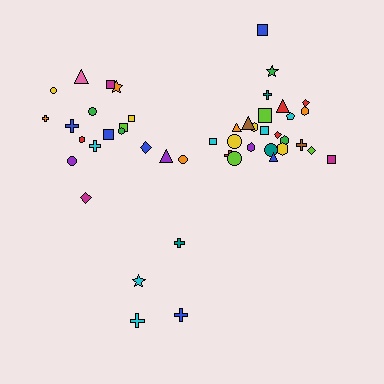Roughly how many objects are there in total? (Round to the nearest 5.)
Roughly 45 objects in total.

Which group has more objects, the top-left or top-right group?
The top-right group.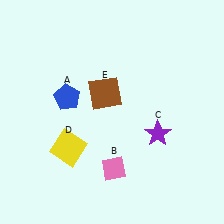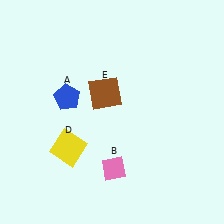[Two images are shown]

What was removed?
The purple star (C) was removed in Image 2.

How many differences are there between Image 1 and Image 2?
There is 1 difference between the two images.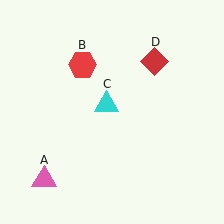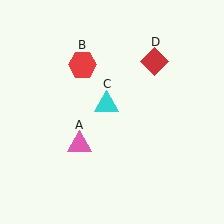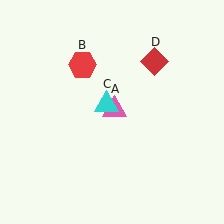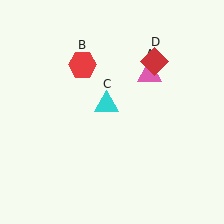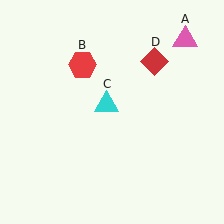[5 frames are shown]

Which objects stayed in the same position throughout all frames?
Red hexagon (object B) and cyan triangle (object C) and red diamond (object D) remained stationary.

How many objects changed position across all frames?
1 object changed position: pink triangle (object A).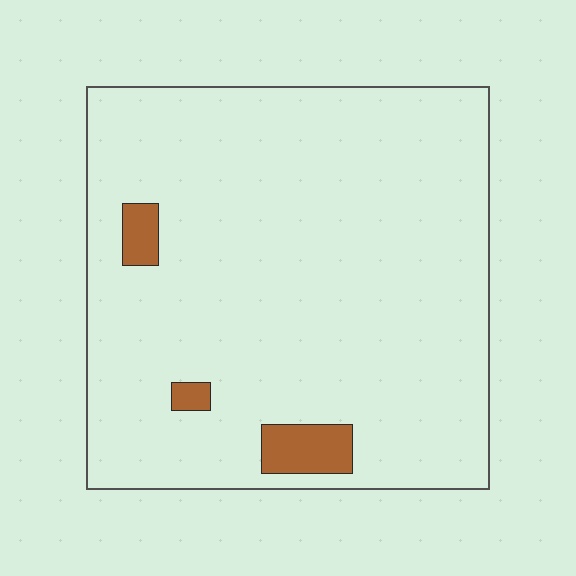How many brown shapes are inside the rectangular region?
3.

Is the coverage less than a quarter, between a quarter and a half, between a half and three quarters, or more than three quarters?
Less than a quarter.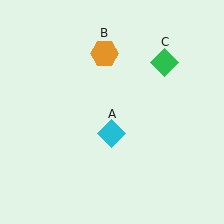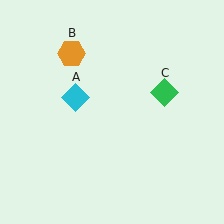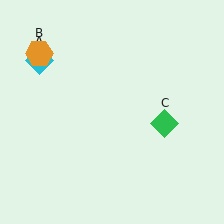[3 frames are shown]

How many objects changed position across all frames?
3 objects changed position: cyan diamond (object A), orange hexagon (object B), green diamond (object C).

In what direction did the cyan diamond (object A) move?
The cyan diamond (object A) moved up and to the left.